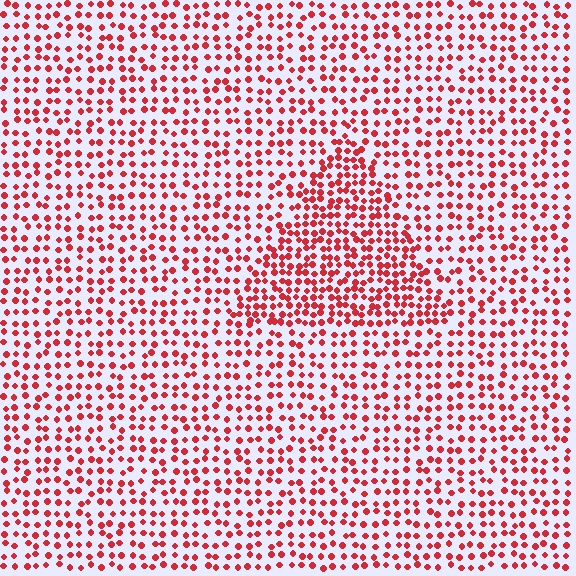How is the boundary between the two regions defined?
The boundary is defined by a change in element density (approximately 1.7x ratio). All elements are the same color, size, and shape.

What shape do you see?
I see a triangle.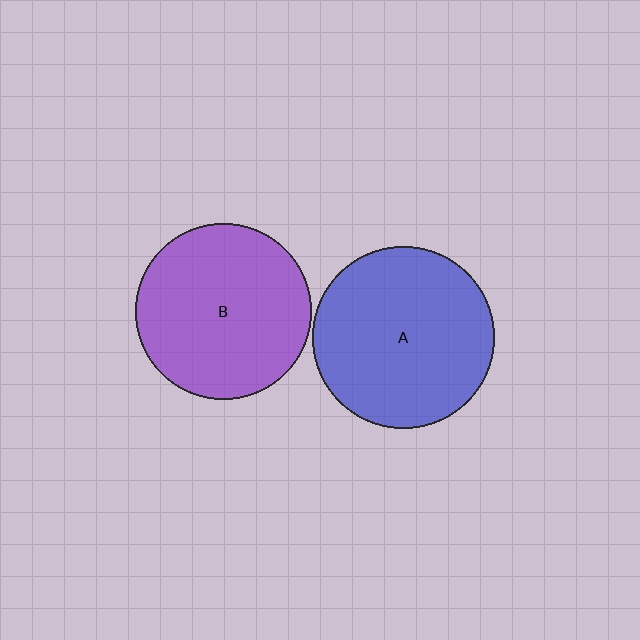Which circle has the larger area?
Circle A (blue).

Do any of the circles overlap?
No, none of the circles overlap.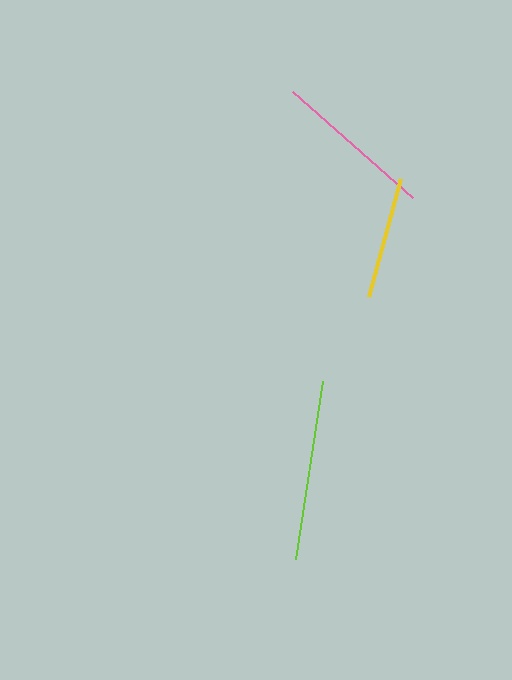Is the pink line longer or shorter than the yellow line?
The pink line is longer than the yellow line.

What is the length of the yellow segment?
The yellow segment is approximately 122 pixels long.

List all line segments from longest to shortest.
From longest to shortest: lime, pink, yellow.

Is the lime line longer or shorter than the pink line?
The lime line is longer than the pink line.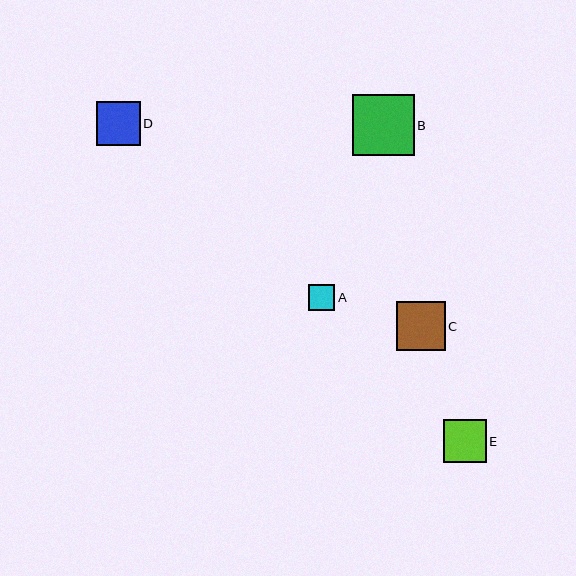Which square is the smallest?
Square A is the smallest with a size of approximately 26 pixels.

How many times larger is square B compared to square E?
Square B is approximately 1.4 times the size of square E.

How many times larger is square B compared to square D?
Square B is approximately 1.4 times the size of square D.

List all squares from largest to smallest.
From largest to smallest: B, C, D, E, A.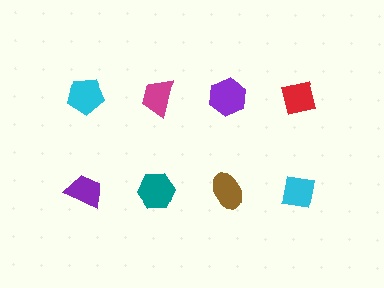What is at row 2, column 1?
A purple trapezoid.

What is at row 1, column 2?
A magenta trapezoid.